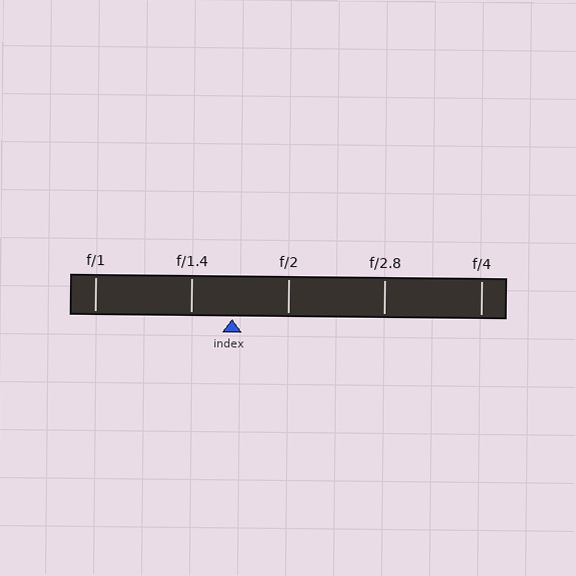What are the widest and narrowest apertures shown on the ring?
The widest aperture shown is f/1 and the narrowest is f/4.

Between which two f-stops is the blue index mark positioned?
The index mark is between f/1.4 and f/2.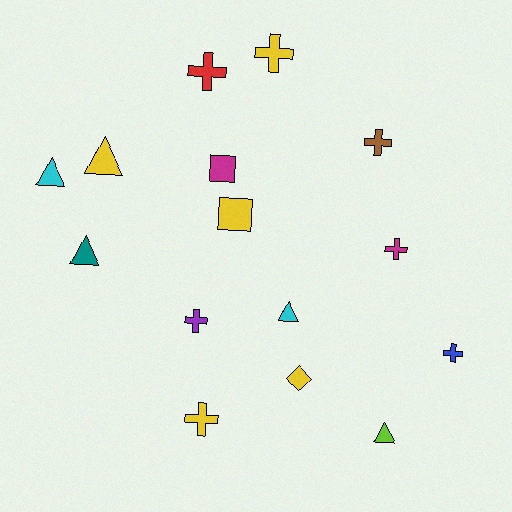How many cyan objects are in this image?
There are 2 cyan objects.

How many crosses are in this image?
There are 7 crosses.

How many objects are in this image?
There are 15 objects.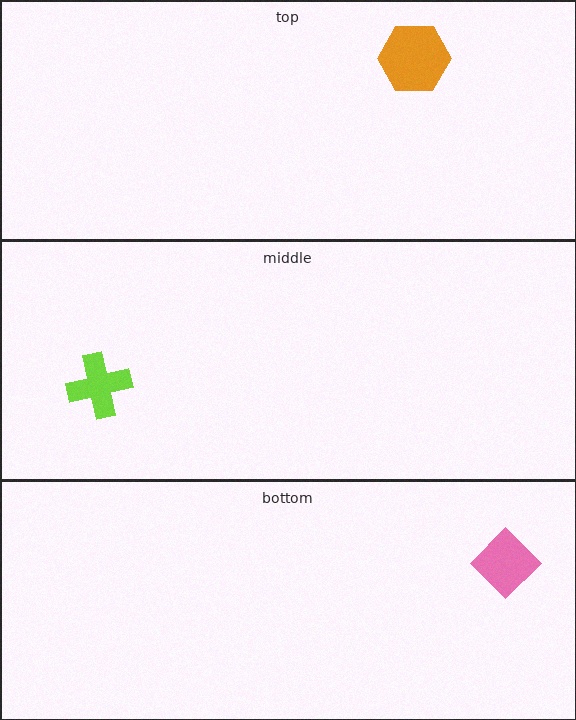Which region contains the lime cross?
The middle region.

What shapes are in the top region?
The orange hexagon.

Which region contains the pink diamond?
The bottom region.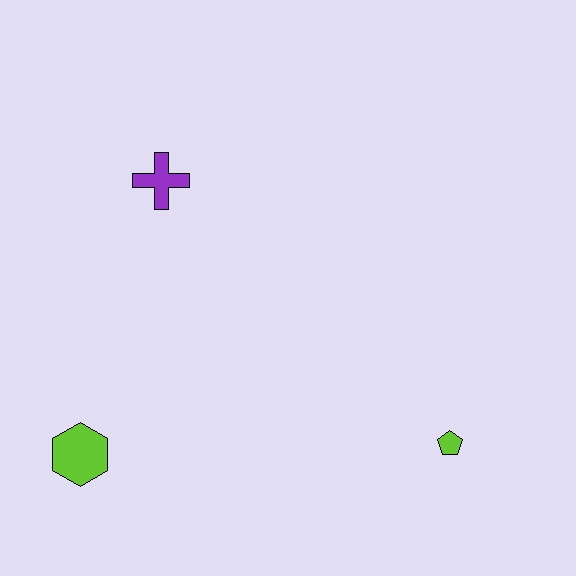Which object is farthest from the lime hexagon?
The lime pentagon is farthest from the lime hexagon.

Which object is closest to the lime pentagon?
The lime hexagon is closest to the lime pentagon.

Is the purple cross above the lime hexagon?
Yes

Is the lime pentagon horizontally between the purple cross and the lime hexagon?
No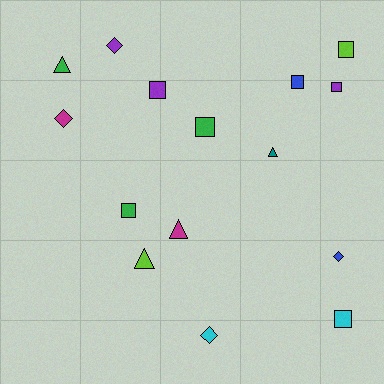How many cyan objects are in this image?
There are 2 cyan objects.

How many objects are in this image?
There are 15 objects.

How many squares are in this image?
There are 7 squares.